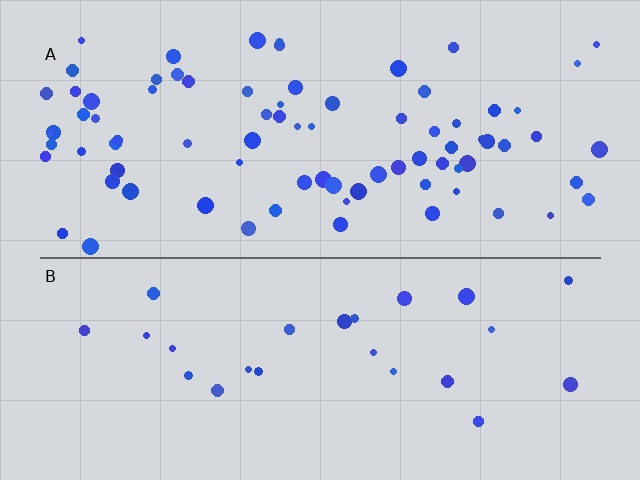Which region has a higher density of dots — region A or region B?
A (the top).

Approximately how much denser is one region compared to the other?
Approximately 3.2× — region A over region B.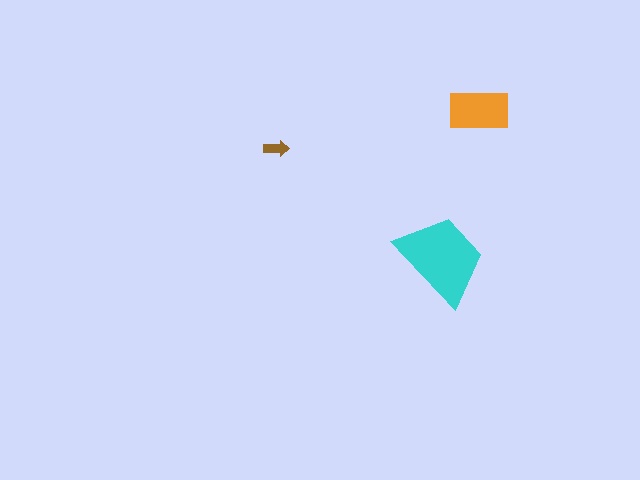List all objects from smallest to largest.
The brown arrow, the orange rectangle, the cyan trapezoid.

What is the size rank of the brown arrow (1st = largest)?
3rd.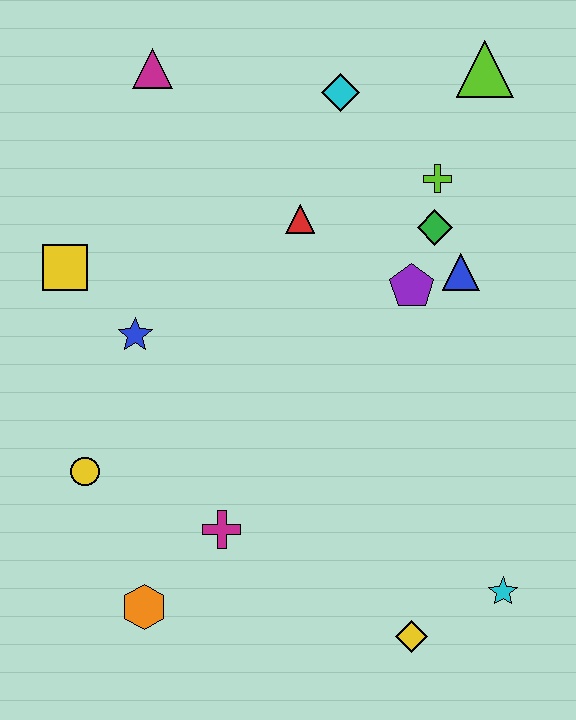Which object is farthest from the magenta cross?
The lime triangle is farthest from the magenta cross.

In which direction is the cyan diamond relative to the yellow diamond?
The cyan diamond is above the yellow diamond.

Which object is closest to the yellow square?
The blue star is closest to the yellow square.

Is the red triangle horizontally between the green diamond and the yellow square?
Yes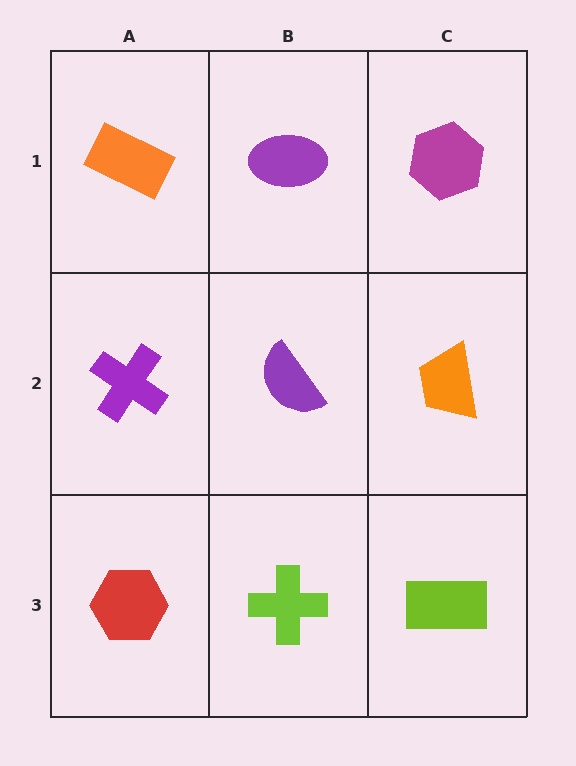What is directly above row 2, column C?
A magenta hexagon.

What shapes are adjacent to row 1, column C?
An orange trapezoid (row 2, column C), a purple ellipse (row 1, column B).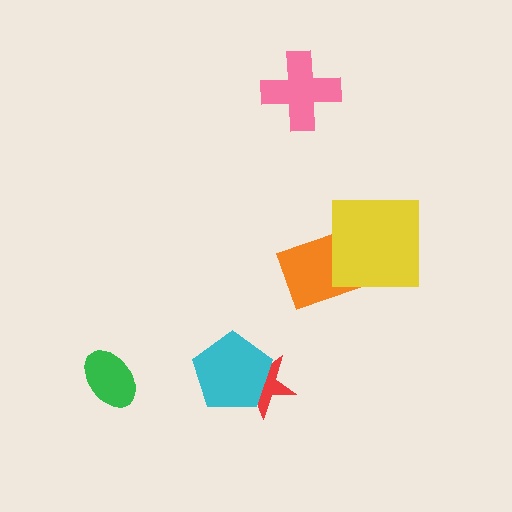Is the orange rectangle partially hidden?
Yes, it is partially covered by another shape.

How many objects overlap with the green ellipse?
0 objects overlap with the green ellipse.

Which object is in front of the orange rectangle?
The yellow square is in front of the orange rectangle.